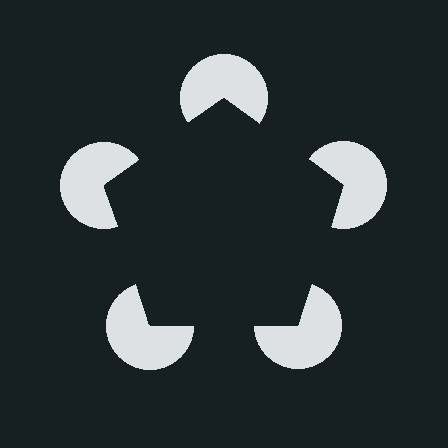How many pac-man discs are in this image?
There are 5 — one at each vertex of the illusory pentagon.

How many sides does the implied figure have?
5 sides.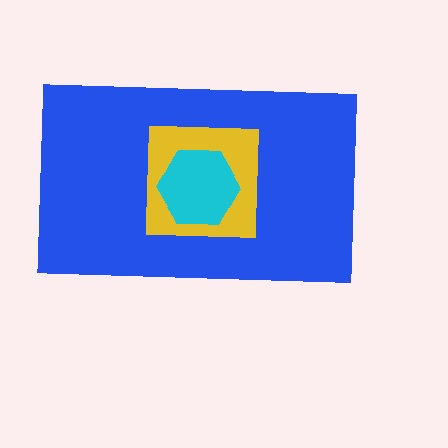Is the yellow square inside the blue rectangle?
Yes.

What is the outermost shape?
The blue rectangle.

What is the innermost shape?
The cyan hexagon.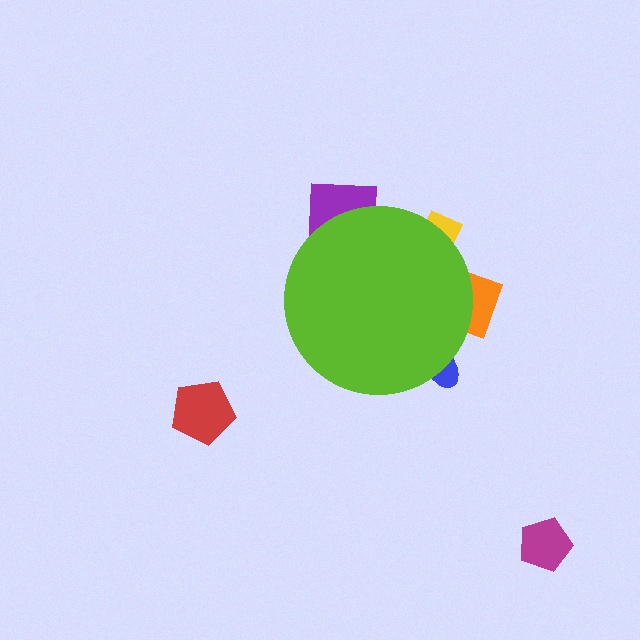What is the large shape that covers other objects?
A lime circle.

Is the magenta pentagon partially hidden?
No, the magenta pentagon is fully visible.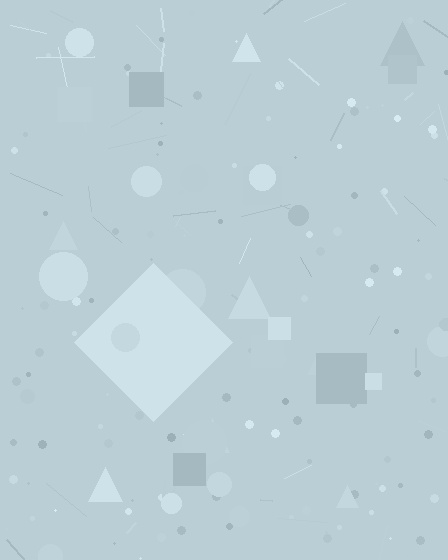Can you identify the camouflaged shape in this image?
The camouflaged shape is a diamond.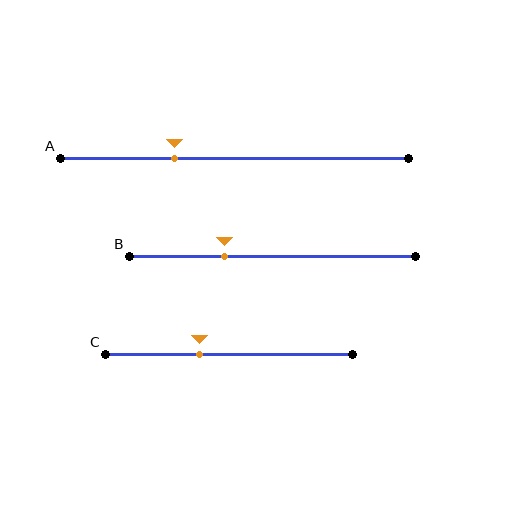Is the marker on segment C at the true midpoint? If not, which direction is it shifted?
No, the marker on segment C is shifted to the left by about 12% of the segment length.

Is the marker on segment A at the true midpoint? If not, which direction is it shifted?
No, the marker on segment A is shifted to the left by about 17% of the segment length.